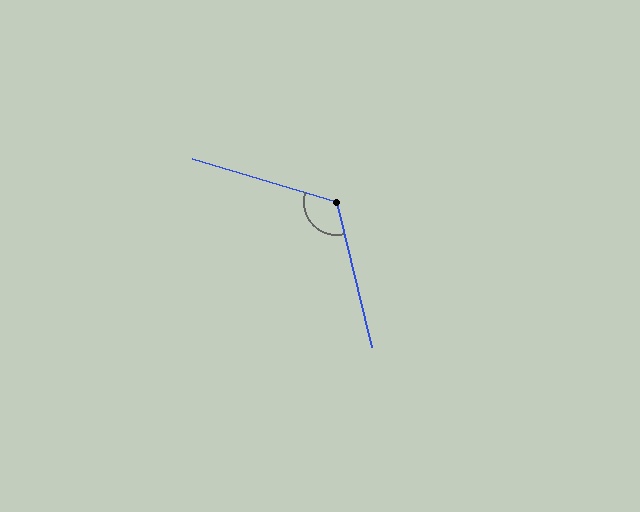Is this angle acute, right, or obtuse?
It is obtuse.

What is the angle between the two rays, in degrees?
Approximately 120 degrees.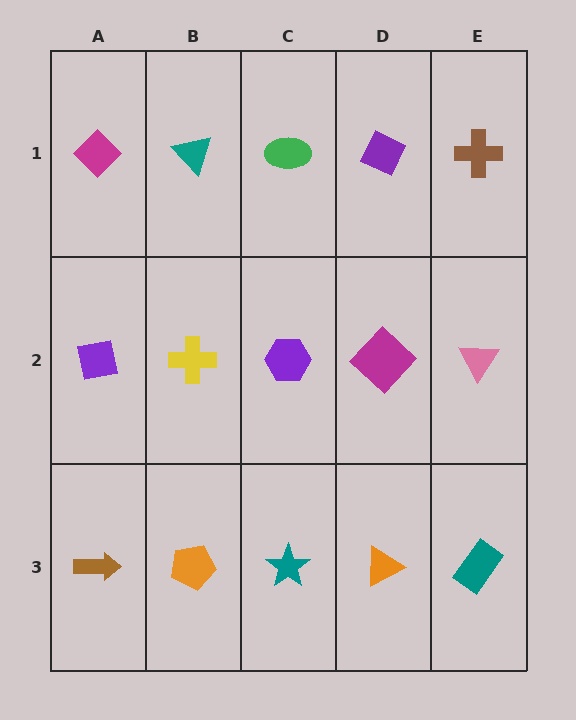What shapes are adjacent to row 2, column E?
A brown cross (row 1, column E), a teal rectangle (row 3, column E), a magenta diamond (row 2, column D).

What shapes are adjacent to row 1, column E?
A pink triangle (row 2, column E), a purple diamond (row 1, column D).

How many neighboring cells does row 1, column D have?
3.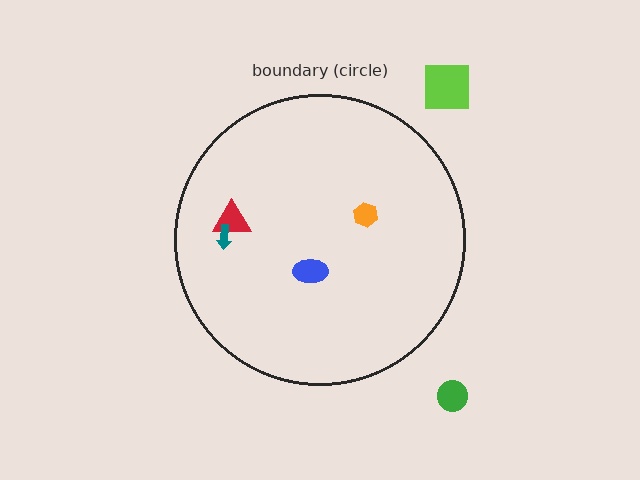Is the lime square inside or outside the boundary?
Outside.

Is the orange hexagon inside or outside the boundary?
Inside.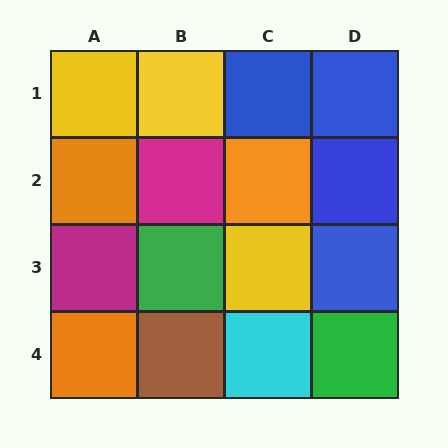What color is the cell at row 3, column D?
Blue.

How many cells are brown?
1 cell is brown.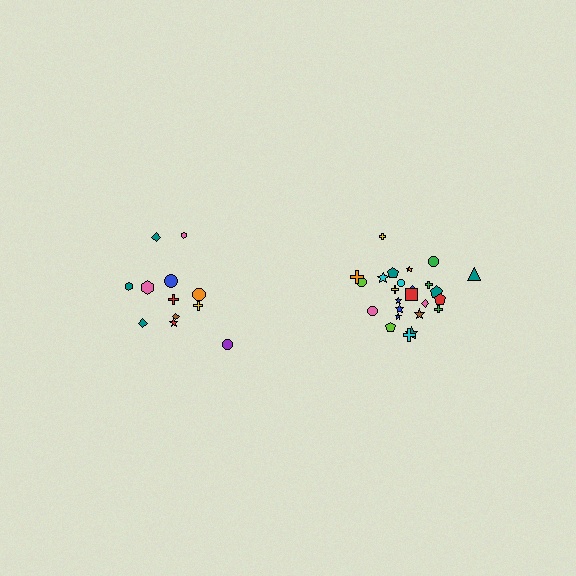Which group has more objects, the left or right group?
The right group.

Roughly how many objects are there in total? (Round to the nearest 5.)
Roughly 35 objects in total.